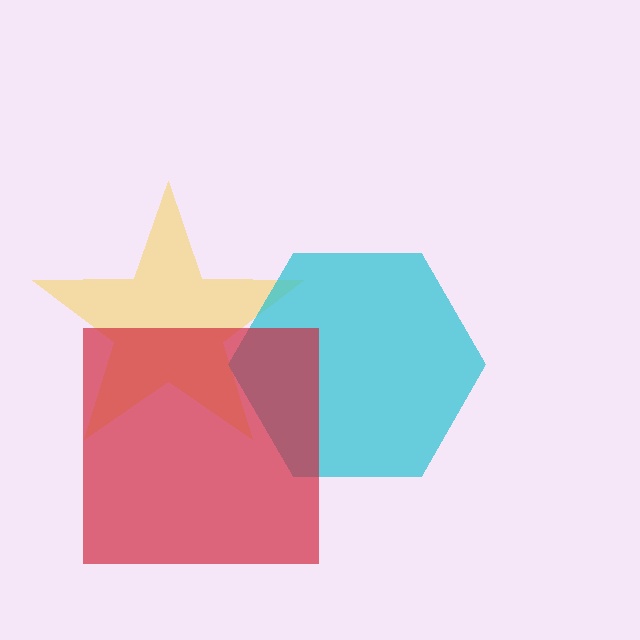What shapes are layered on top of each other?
The layered shapes are: a yellow star, a cyan hexagon, a red square.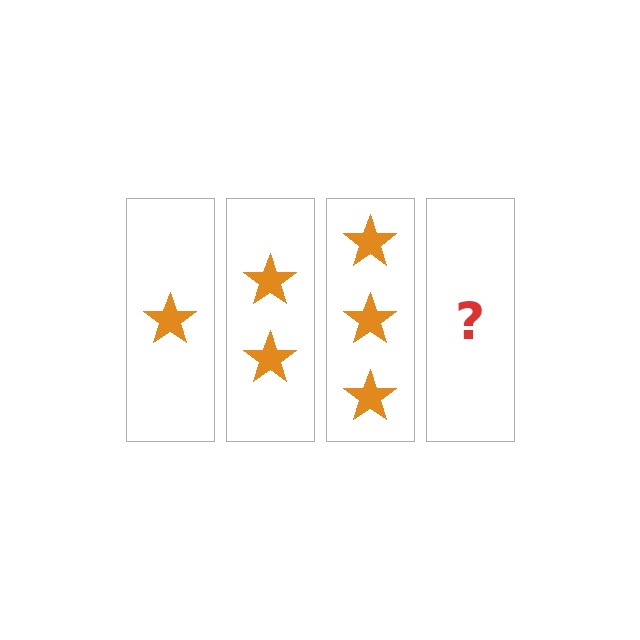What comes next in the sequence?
The next element should be 4 stars.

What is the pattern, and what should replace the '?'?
The pattern is that each step adds one more star. The '?' should be 4 stars.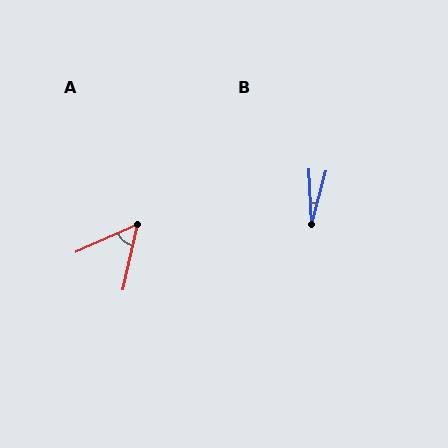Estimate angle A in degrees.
Approximately 53 degrees.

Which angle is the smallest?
B, at approximately 17 degrees.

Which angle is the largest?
A, at approximately 53 degrees.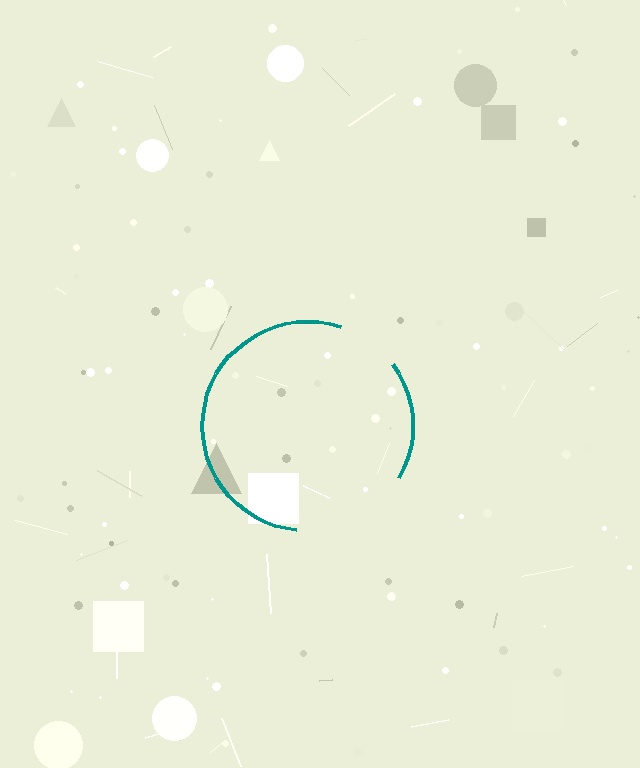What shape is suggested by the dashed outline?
The dashed outline suggests a circle.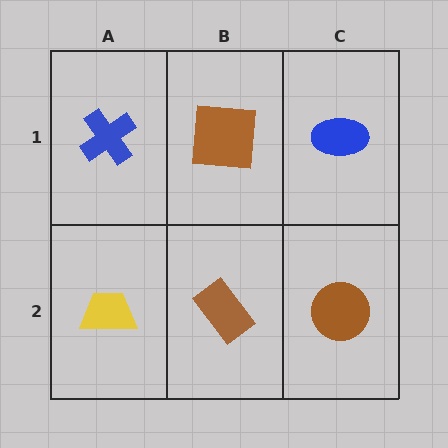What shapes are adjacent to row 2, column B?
A brown square (row 1, column B), a yellow trapezoid (row 2, column A), a brown circle (row 2, column C).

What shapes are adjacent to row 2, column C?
A blue ellipse (row 1, column C), a brown rectangle (row 2, column B).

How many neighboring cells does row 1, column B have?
3.